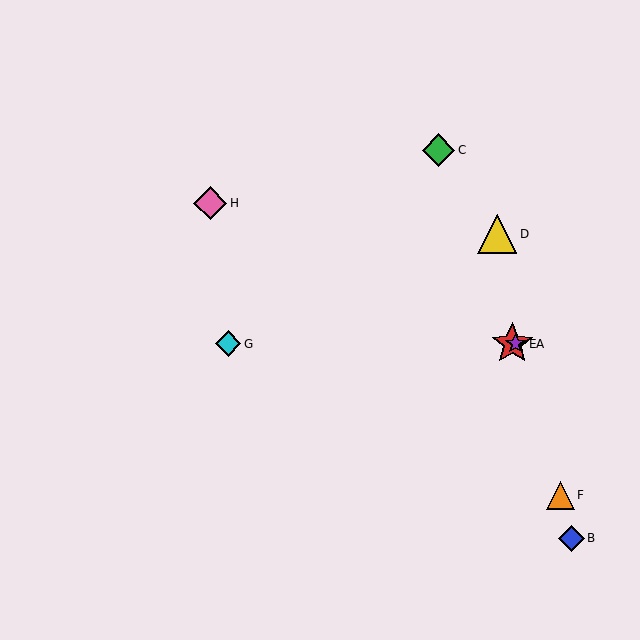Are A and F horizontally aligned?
No, A is at y≈344 and F is at y≈495.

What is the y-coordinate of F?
Object F is at y≈495.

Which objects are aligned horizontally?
Objects A, E, G are aligned horizontally.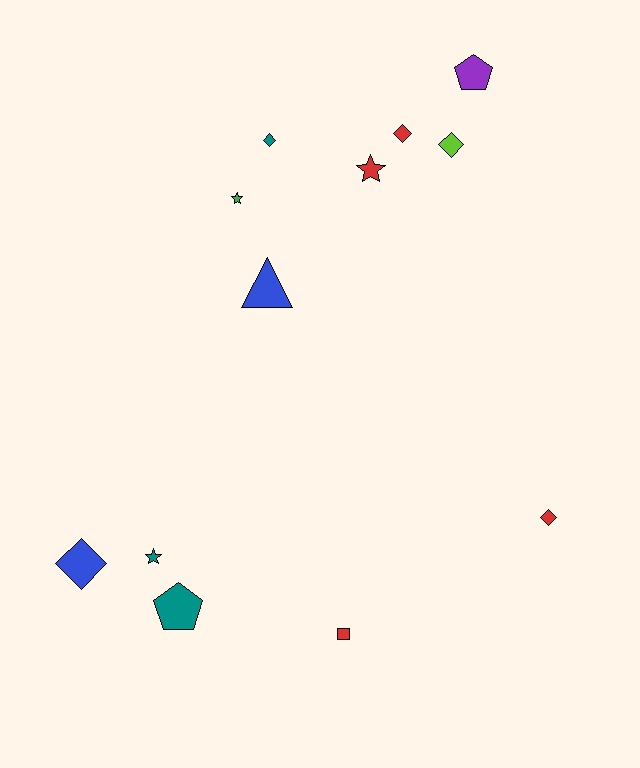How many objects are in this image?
There are 12 objects.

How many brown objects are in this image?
There are no brown objects.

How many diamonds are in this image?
There are 5 diamonds.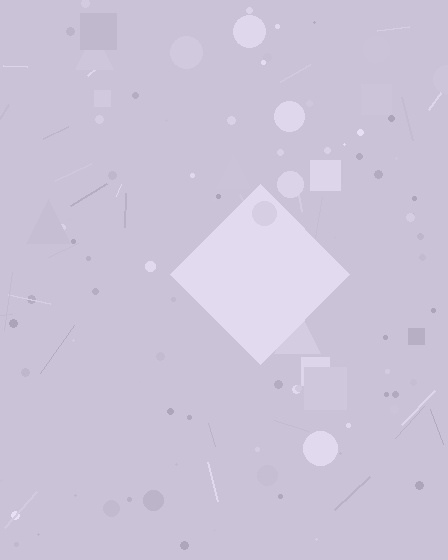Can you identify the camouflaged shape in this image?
The camouflaged shape is a diamond.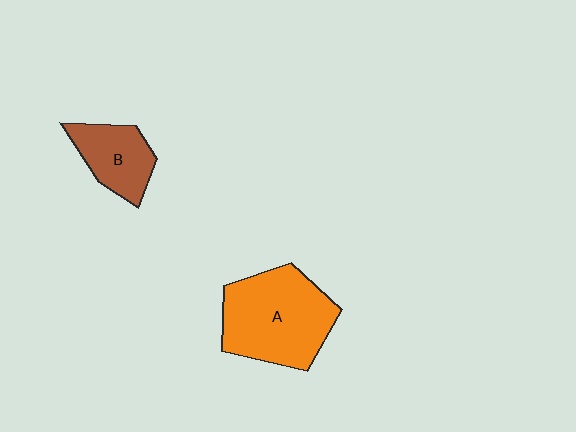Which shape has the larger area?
Shape A (orange).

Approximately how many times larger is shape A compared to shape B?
Approximately 1.9 times.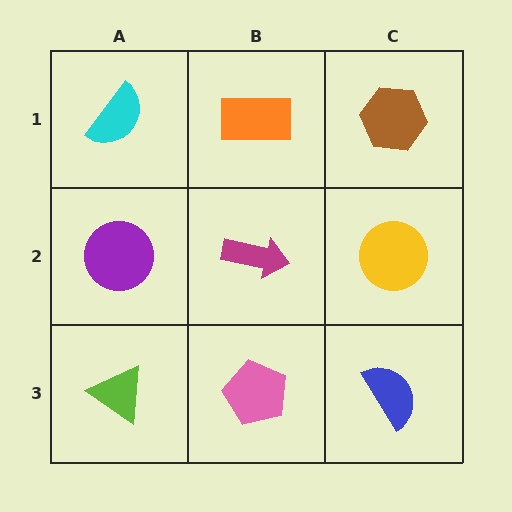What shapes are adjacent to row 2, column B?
An orange rectangle (row 1, column B), a pink pentagon (row 3, column B), a purple circle (row 2, column A), a yellow circle (row 2, column C).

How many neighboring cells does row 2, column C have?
3.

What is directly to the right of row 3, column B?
A blue semicircle.